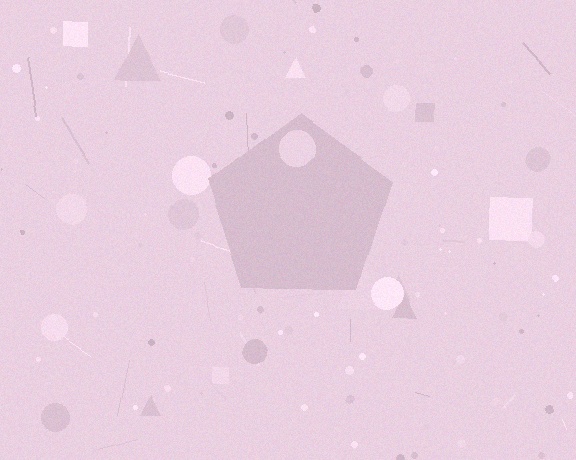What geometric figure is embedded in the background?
A pentagon is embedded in the background.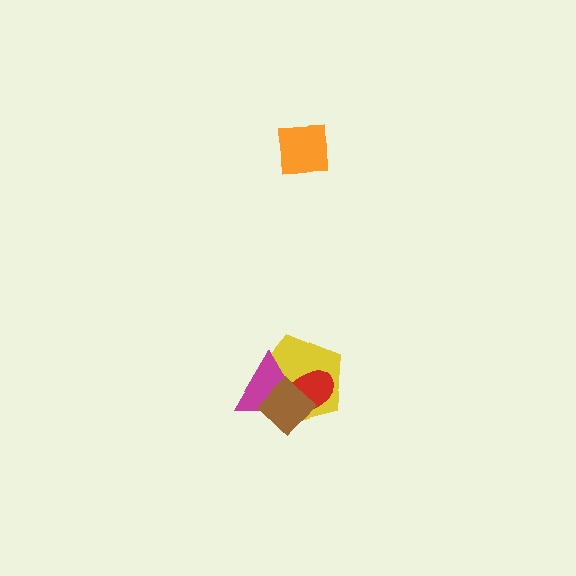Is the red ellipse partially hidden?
Yes, it is partially covered by another shape.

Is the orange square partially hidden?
No, no other shape covers it.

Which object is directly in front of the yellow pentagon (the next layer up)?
The red ellipse is directly in front of the yellow pentagon.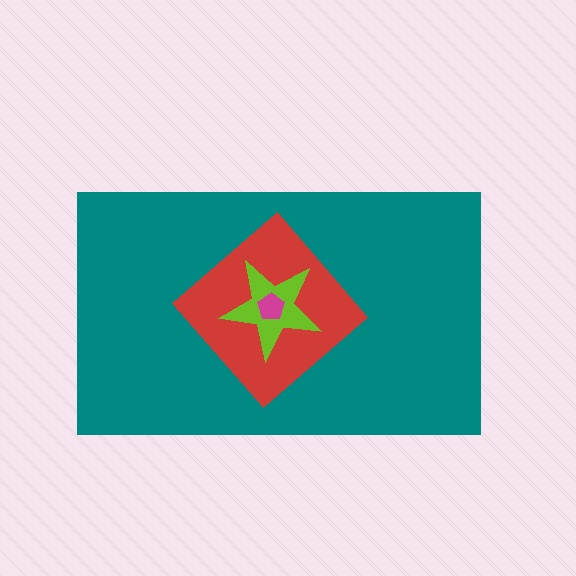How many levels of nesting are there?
4.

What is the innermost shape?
The magenta pentagon.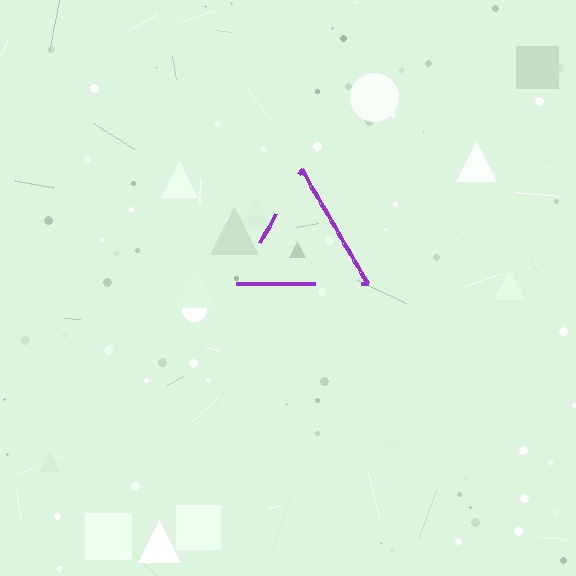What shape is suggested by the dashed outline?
The dashed outline suggests a triangle.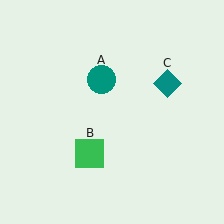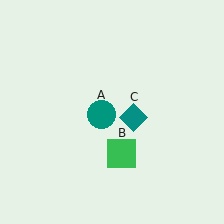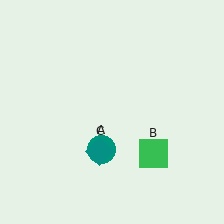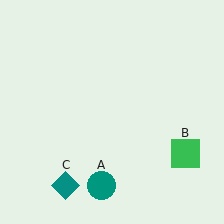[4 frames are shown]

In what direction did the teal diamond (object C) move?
The teal diamond (object C) moved down and to the left.